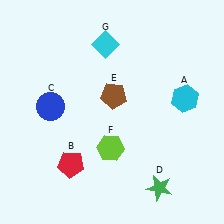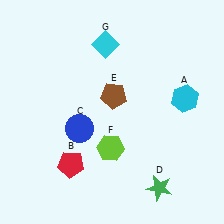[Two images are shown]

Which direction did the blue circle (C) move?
The blue circle (C) moved right.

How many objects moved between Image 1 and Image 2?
1 object moved between the two images.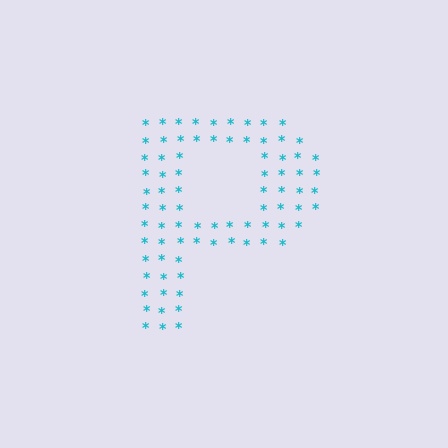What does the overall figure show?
The overall figure shows the letter P.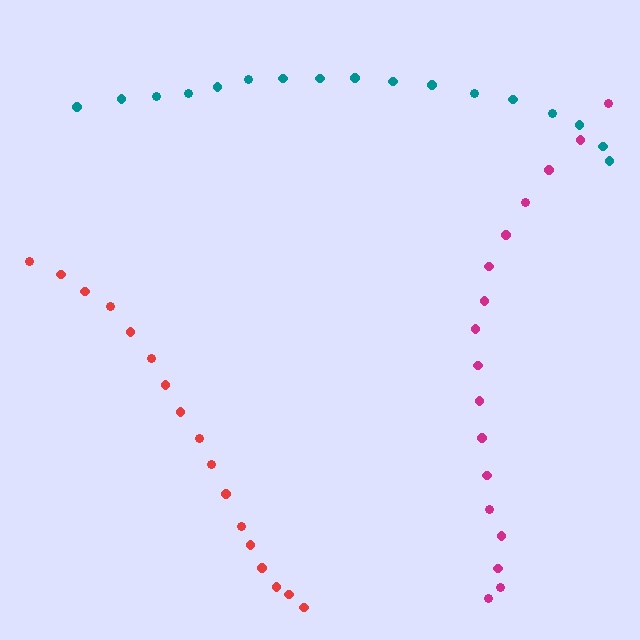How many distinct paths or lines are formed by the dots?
There are 3 distinct paths.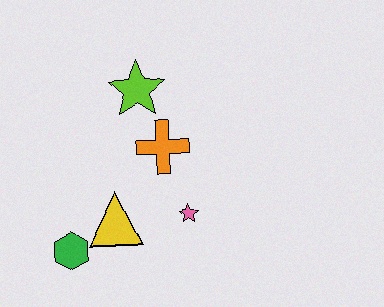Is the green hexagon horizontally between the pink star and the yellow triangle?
No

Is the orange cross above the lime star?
No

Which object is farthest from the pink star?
The lime star is farthest from the pink star.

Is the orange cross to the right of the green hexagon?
Yes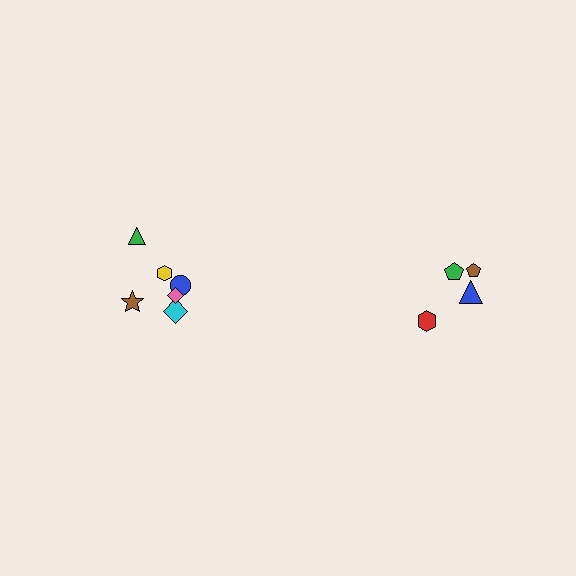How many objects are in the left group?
There are 6 objects.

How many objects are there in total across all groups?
There are 10 objects.